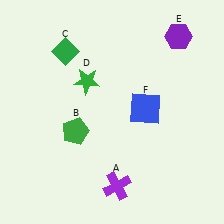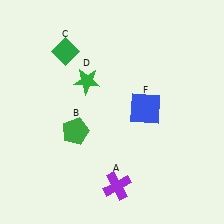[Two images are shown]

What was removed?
The purple hexagon (E) was removed in Image 2.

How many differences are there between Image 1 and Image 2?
There is 1 difference between the two images.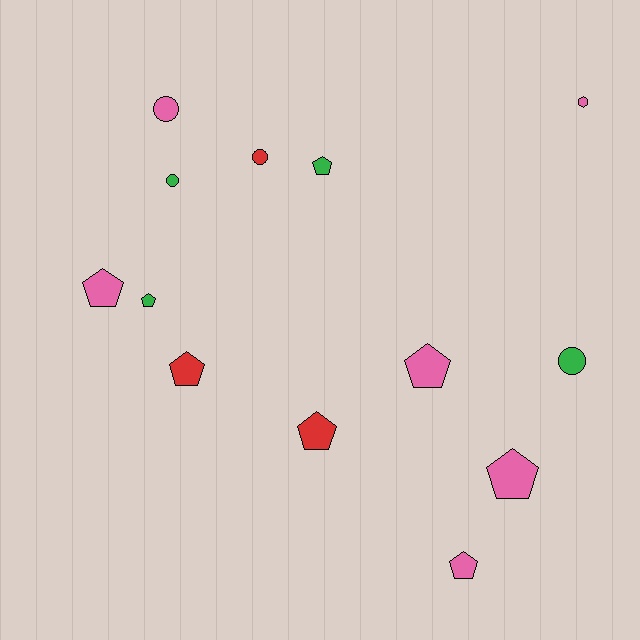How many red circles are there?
There is 1 red circle.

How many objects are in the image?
There are 13 objects.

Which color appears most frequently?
Pink, with 6 objects.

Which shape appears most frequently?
Pentagon, with 8 objects.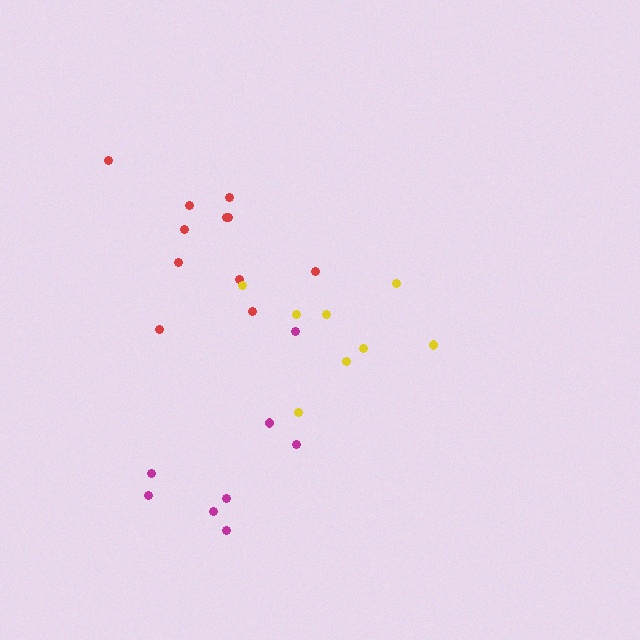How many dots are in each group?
Group 1: 11 dots, Group 2: 8 dots, Group 3: 8 dots (27 total).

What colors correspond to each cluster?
The clusters are colored: red, yellow, magenta.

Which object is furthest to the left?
The magenta cluster is leftmost.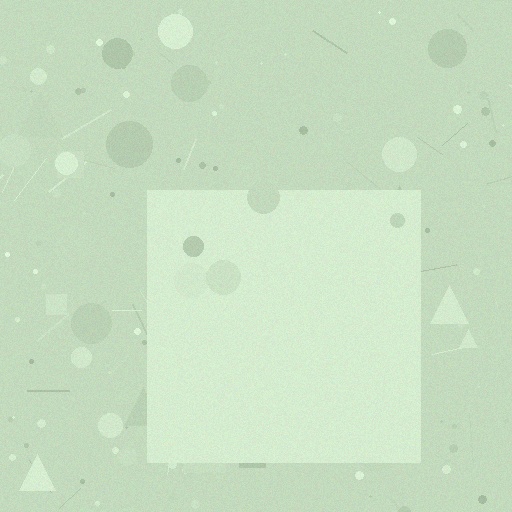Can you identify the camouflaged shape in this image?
The camouflaged shape is a square.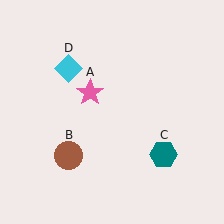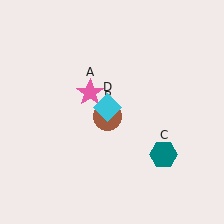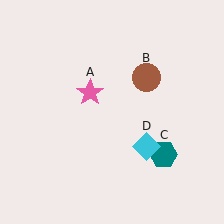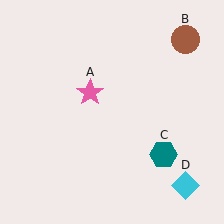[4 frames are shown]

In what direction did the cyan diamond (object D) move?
The cyan diamond (object D) moved down and to the right.